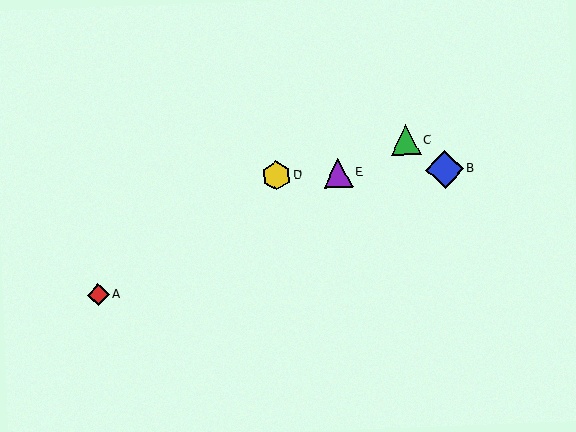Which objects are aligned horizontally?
Objects B, D, E are aligned horizontally.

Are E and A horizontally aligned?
No, E is at y≈173 and A is at y≈295.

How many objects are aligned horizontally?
3 objects (B, D, E) are aligned horizontally.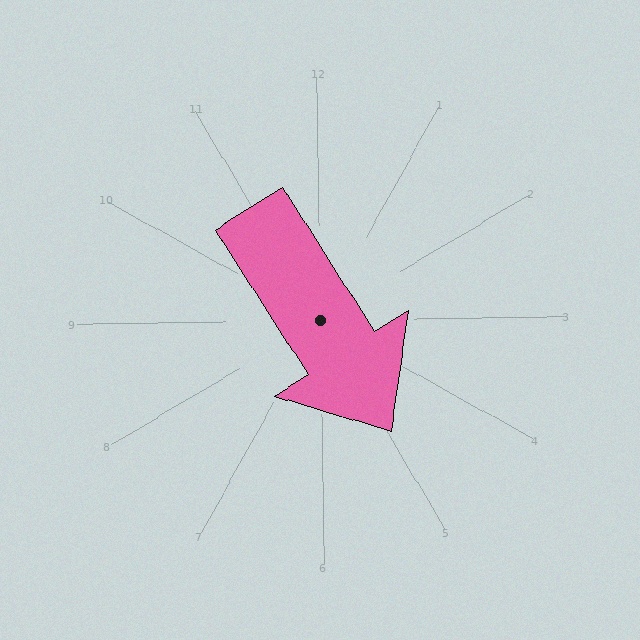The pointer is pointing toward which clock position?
Roughly 5 o'clock.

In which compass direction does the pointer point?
Southeast.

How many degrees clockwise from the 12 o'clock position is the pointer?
Approximately 148 degrees.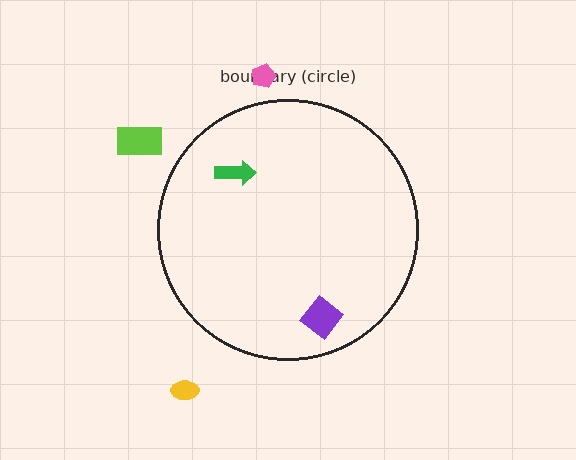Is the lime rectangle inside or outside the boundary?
Outside.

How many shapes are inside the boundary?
2 inside, 3 outside.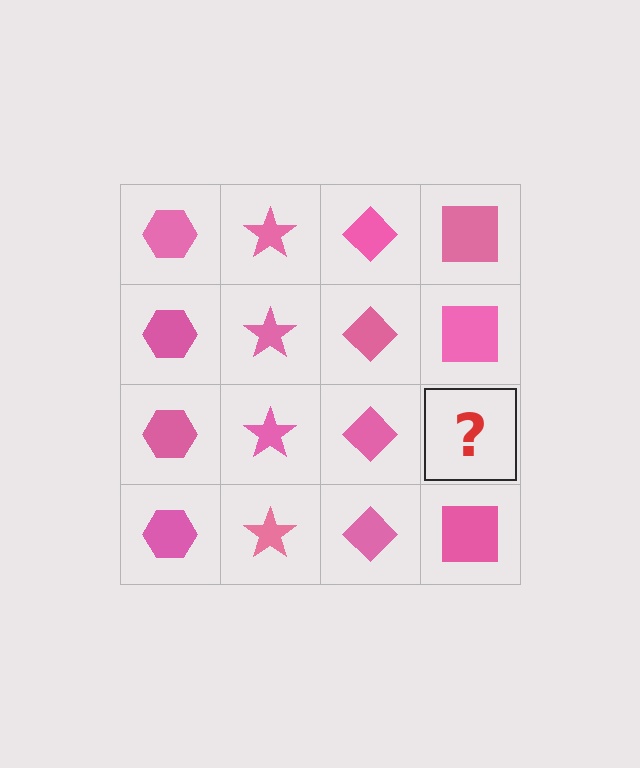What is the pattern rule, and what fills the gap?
The rule is that each column has a consistent shape. The gap should be filled with a pink square.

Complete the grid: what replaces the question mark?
The question mark should be replaced with a pink square.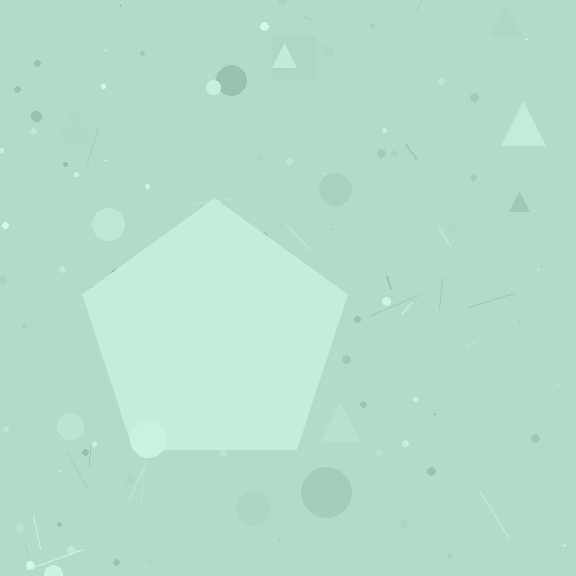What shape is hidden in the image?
A pentagon is hidden in the image.